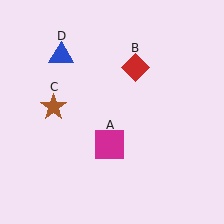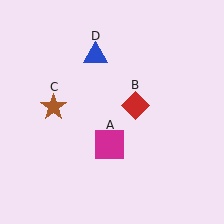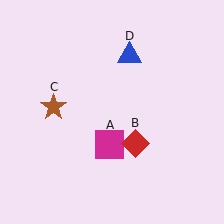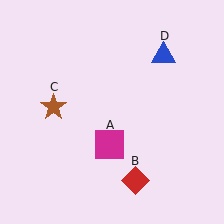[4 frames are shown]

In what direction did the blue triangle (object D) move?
The blue triangle (object D) moved right.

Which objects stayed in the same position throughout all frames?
Magenta square (object A) and brown star (object C) remained stationary.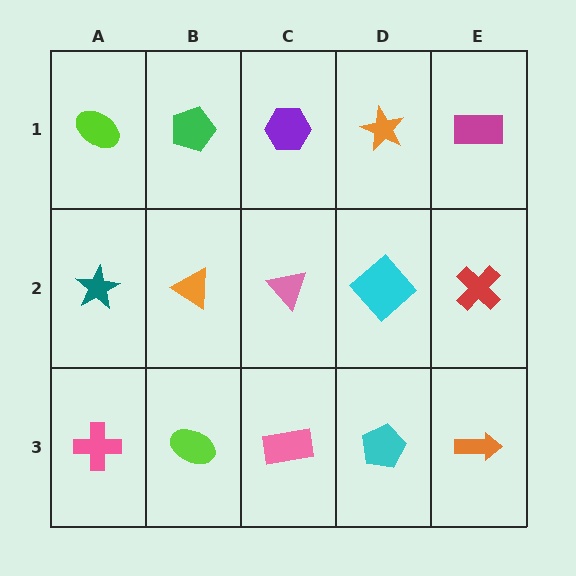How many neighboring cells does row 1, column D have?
3.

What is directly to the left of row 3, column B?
A pink cross.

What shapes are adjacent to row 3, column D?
A cyan diamond (row 2, column D), a pink rectangle (row 3, column C), an orange arrow (row 3, column E).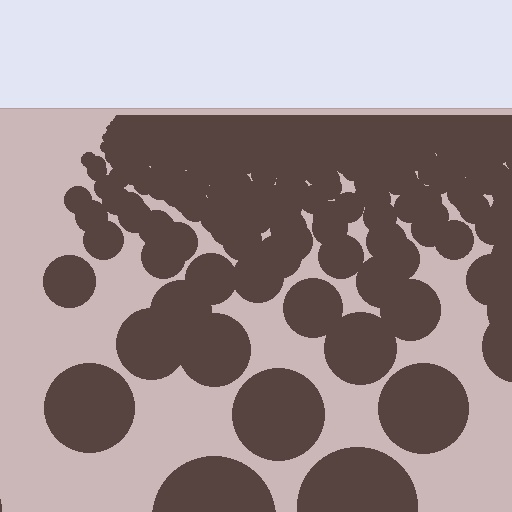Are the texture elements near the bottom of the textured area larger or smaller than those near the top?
Larger. Near the bottom, elements are closer to the viewer and appear at a bigger on-screen size.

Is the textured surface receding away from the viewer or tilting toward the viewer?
The surface is receding away from the viewer. Texture elements get smaller and denser toward the top.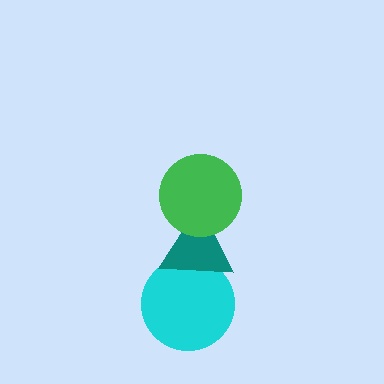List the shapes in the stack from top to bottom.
From top to bottom: the green circle, the teal triangle, the cyan circle.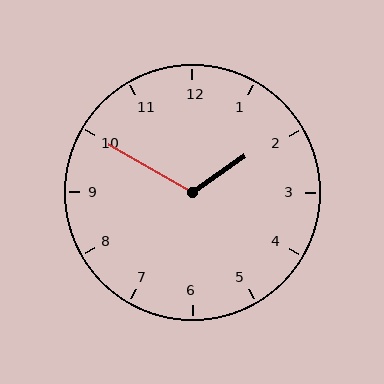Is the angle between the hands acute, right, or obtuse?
It is obtuse.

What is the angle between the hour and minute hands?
Approximately 115 degrees.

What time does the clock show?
1:50.